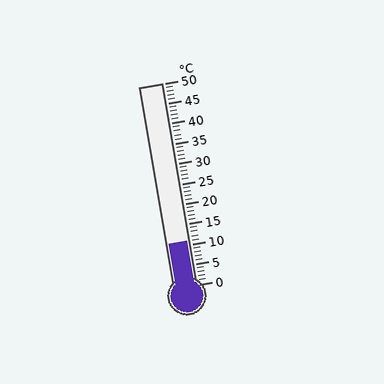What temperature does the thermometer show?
The thermometer shows approximately 11°C.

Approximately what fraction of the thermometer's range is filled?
The thermometer is filled to approximately 20% of its range.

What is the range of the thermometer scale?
The thermometer scale ranges from 0°C to 50°C.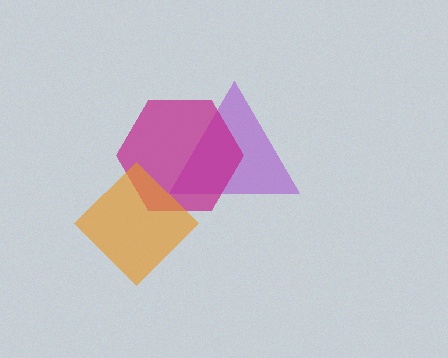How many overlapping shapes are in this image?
There are 3 overlapping shapes in the image.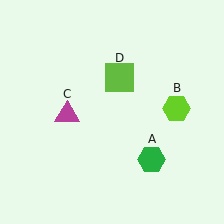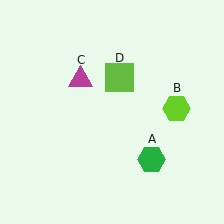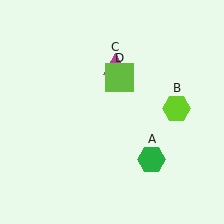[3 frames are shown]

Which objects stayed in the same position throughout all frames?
Green hexagon (object A) and lime hexagon (object B) and lime square (object D) remained stationary.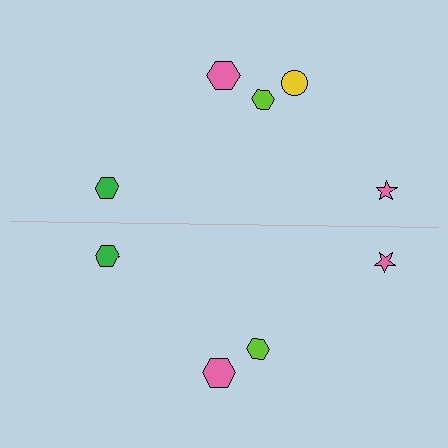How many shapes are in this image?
There are 9 shapes in this image.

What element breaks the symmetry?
A yellow circle is missing from the bottom side.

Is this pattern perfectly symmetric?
No, the pattern is not perfectly symmetric. A yellow circle is missing from the bottom side.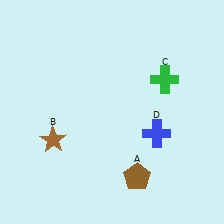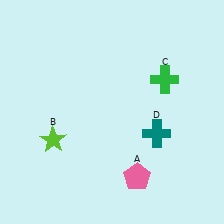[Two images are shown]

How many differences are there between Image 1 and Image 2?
There are 3 differences between the two images.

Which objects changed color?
A changed from brown to pink. B changed from brown to lime. D changed from blue to teal.